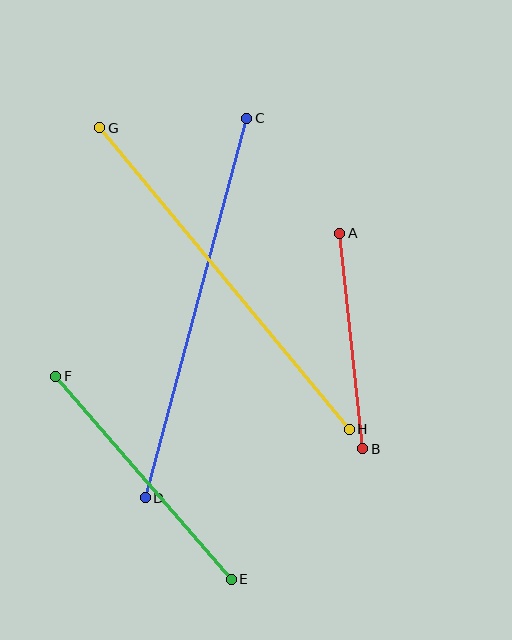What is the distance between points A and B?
The distance is approximately 217 pixels.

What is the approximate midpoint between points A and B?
The midpoint is at approximately (351, 341) pixels.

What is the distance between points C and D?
The distance is approximately 393 pixels.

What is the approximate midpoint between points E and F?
The midpoint is at approximately (143, 478) pixels.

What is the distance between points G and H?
The distance is approximately 392 pixels.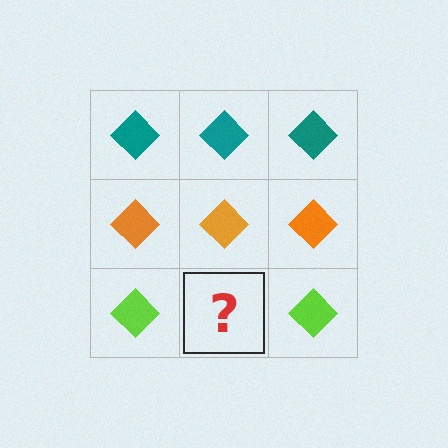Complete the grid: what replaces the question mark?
The question mark should be replaced with a lime diamond.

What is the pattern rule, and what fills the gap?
The rule is that each row has a consistent color. The gap should be filled with a lime diamond.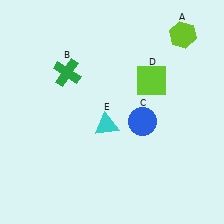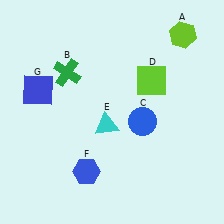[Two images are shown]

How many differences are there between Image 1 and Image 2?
There are 2 differences between the two images.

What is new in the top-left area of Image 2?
A blue square (G) was added in the top-left area of Image 2.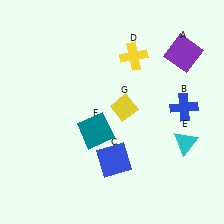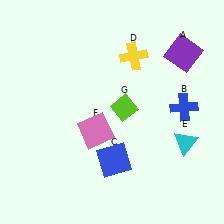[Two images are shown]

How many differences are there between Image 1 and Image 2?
There are 2 differences between the two images.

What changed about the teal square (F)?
In Image 1, F is teal. In Image 2, it changed to pink.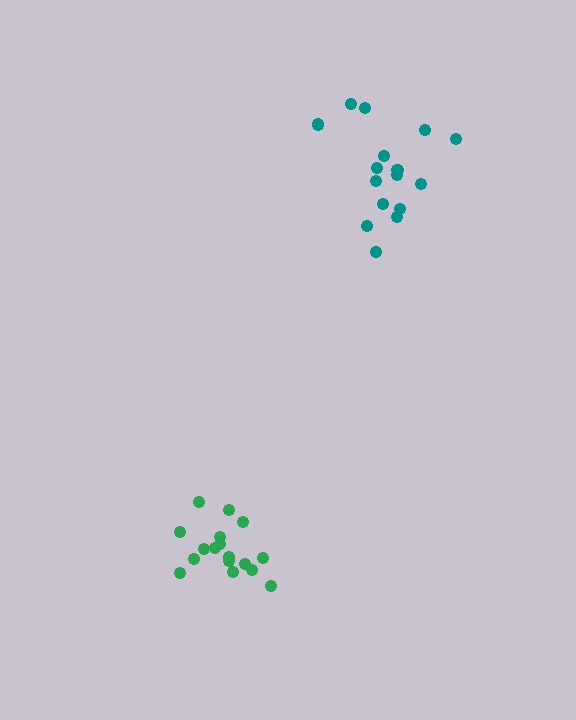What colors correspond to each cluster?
The clusters are colored: teal, green.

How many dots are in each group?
Group 1: 16 dots, Group 2: 17 dots (33 total).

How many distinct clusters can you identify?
There are 2 distinct clusters.